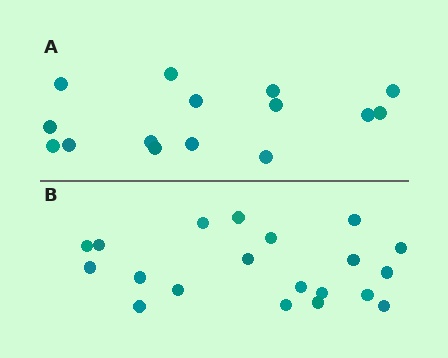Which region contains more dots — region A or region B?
Region B (the bottom region) has more dots.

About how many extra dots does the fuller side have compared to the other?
Region B has about 5 more dots than region A.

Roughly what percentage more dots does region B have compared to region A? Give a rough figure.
About 35% more.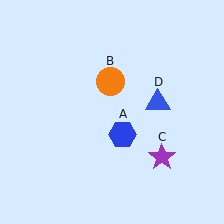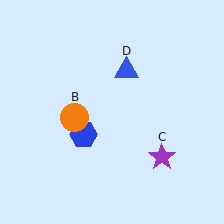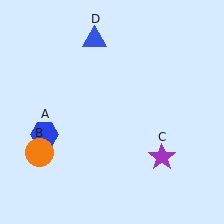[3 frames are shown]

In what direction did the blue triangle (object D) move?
The blue triangle (object D) moved up and to the left.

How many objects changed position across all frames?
3 objects changed position: blue hexagon (object A), orange circle (object B), blue triangle (object D).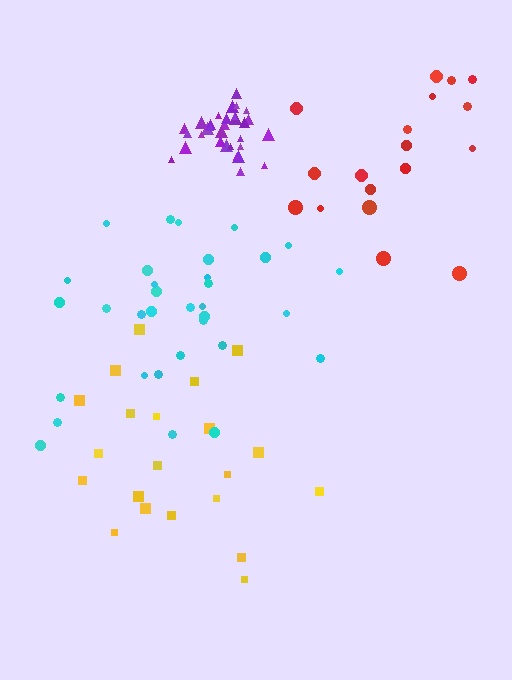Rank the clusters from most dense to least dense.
purple, cyan, yellow, red.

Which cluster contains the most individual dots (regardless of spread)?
Cyan (33).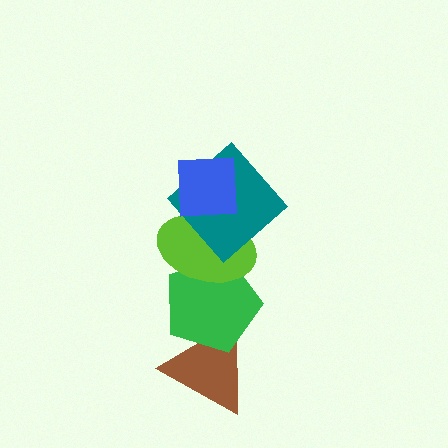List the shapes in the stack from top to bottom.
From top to bottom: the blue square, the teal diamond, the lime ellipse, the green pentagon, the brown triangle.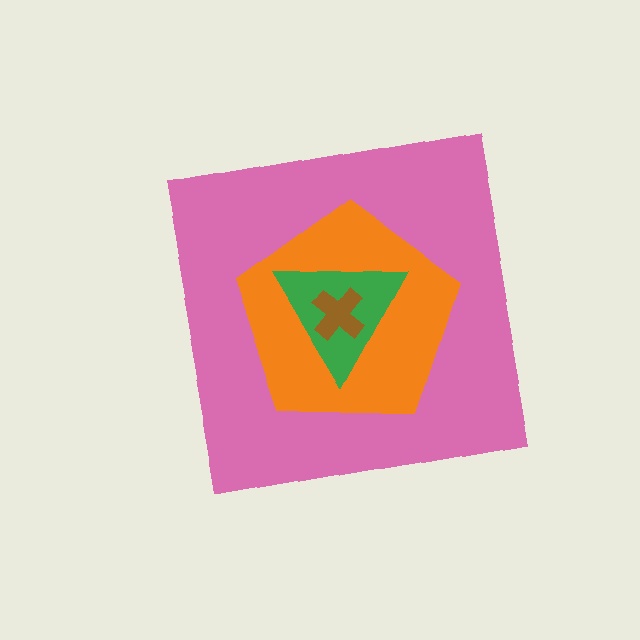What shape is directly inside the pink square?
The orange pentagon.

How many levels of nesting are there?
4.